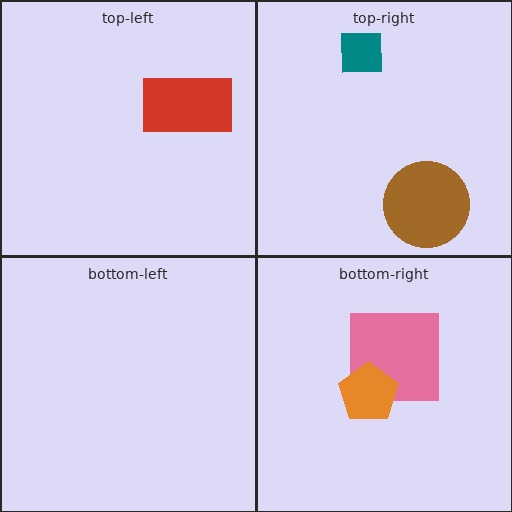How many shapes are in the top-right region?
2.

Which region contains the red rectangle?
The top-left region.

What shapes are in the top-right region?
The teal square, the brown circle.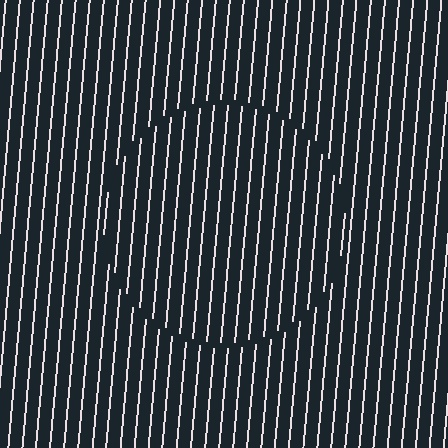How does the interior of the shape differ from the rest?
The interior of the shape contains the same grating, shifted by half a period — the contour is defined by the phase discontinuity where line-ends from the inner and outer gratings abut.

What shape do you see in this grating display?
An illusory circle. The interior of the shape contains the same grating, shifted by half a period — the contour is defined by the phase discontinuity where line-ends from the inner and outer gratings abut.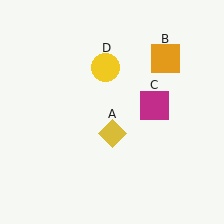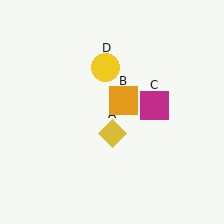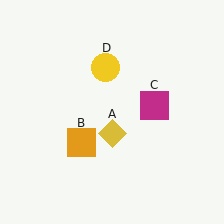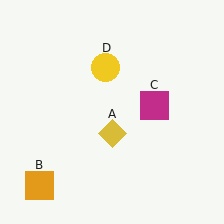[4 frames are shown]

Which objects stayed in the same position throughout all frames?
Yellow diamond (object A) and magenta square (object C) and yellow circle (object D) remained stationary.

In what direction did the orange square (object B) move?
The orange square (object B) moved down and to the left.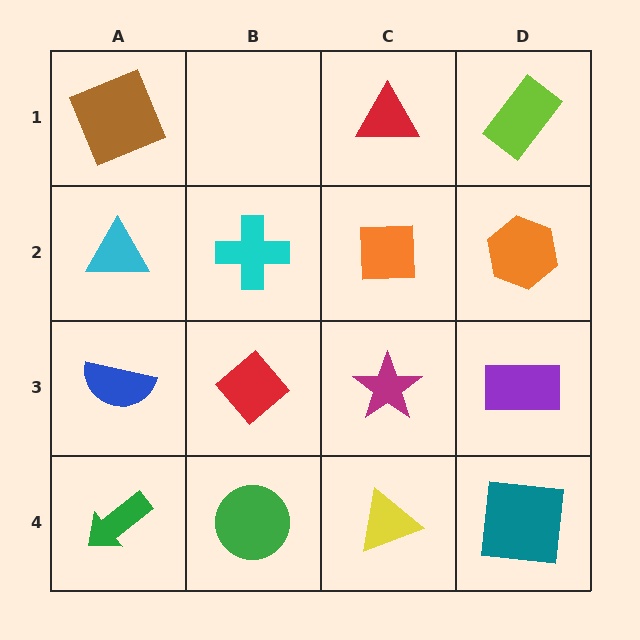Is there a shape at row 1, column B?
No, that cell is empty.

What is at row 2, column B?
A cyan cross.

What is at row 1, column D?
A lime rectangle.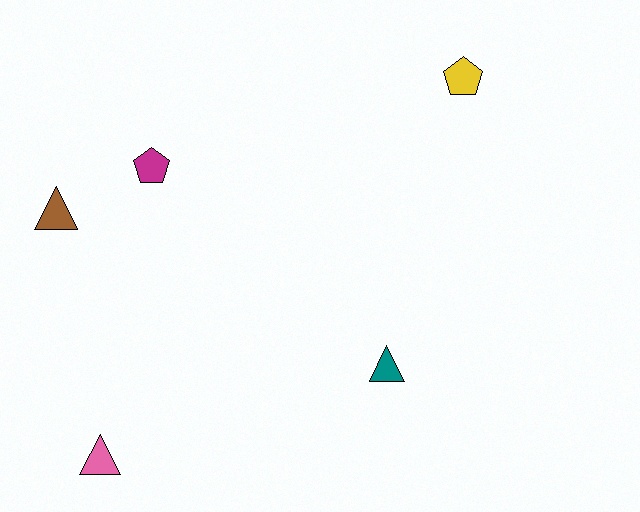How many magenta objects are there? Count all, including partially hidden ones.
There is 1 magenta object.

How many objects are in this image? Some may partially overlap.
There are 5 objects.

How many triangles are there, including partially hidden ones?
There are 3 triangles.